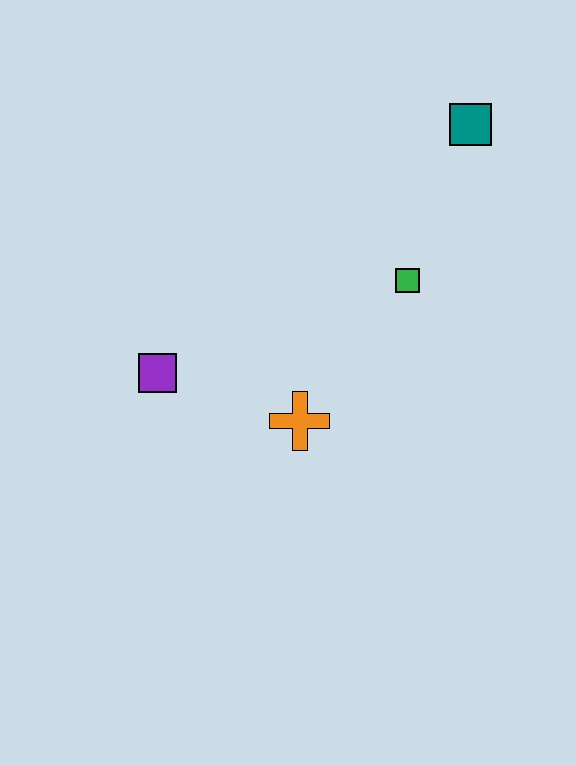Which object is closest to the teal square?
The green square is closest to the teal square.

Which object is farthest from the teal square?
The purple square is farthest from the teal square.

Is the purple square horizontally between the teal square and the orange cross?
No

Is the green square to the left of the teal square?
Yes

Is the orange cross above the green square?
No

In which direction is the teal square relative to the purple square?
The teal square is to the right of the purple square.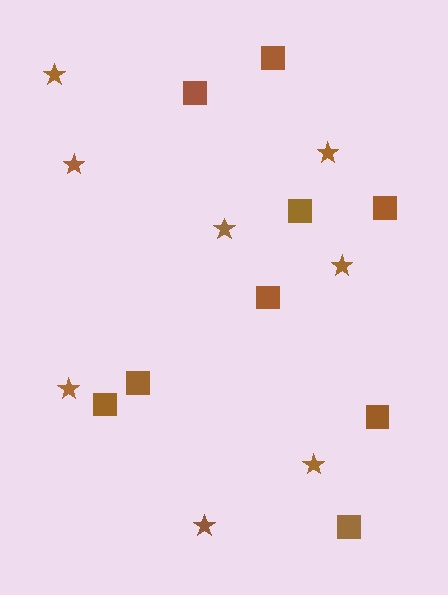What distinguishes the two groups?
There are 2 groups: one group of squares (9) and one group of stars (8).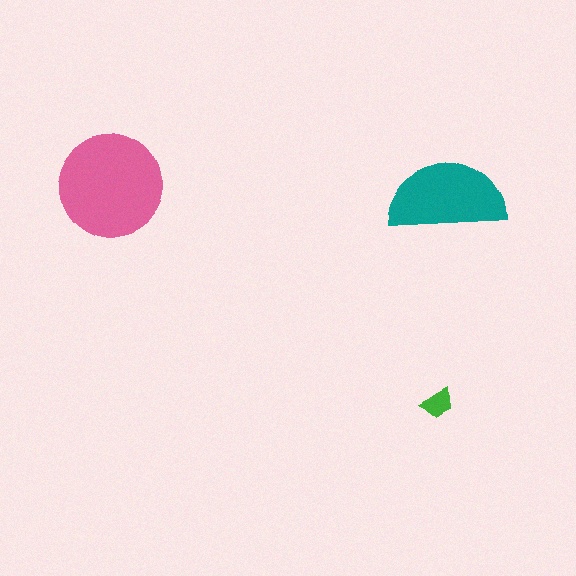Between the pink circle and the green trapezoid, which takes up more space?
The pink circle.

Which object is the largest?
The pink circle.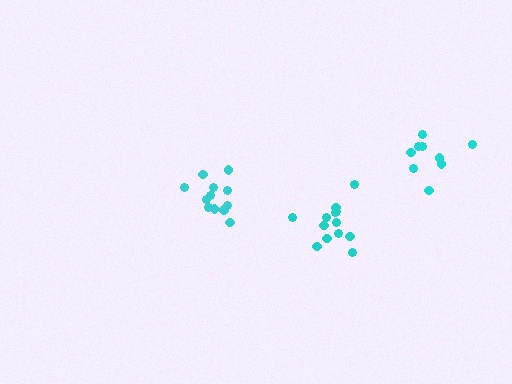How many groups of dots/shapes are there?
There are 3 groups.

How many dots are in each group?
Group 1: 13 dots, Group 2: 12 dots, Group 3: 9 dots (34 total).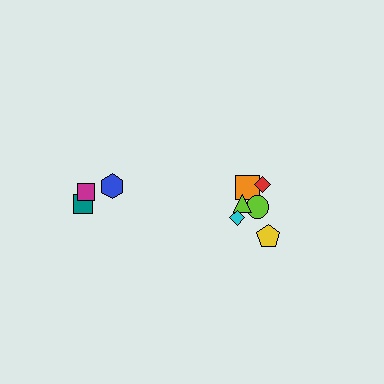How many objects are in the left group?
There are 3 objects.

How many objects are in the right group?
There are 6 objects.